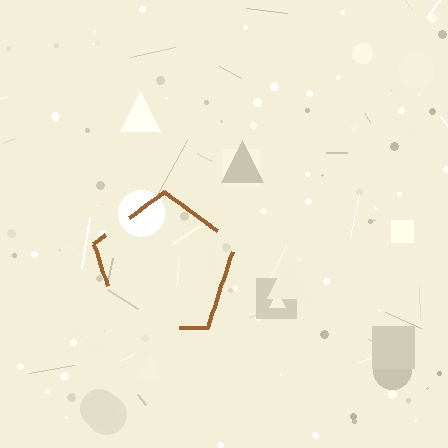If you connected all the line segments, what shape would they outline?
They would outline a pentagon.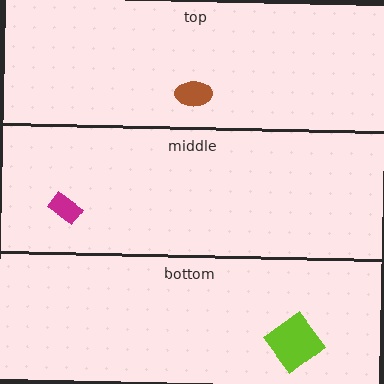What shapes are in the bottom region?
The lime diamond.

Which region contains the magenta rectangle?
The middle region.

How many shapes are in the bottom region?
1.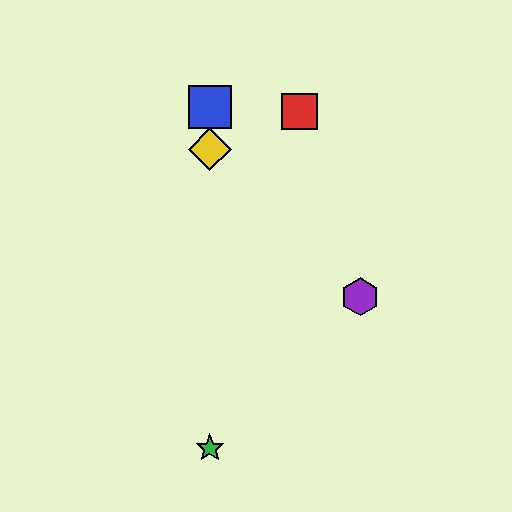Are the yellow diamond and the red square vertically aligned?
No, the yellow diamond is at x≈210 and the red square is at x≈300.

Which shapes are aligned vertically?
The blue square, the green star, the yellow diamond are aligned vertically.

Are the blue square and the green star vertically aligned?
Yes, both are at x≈210.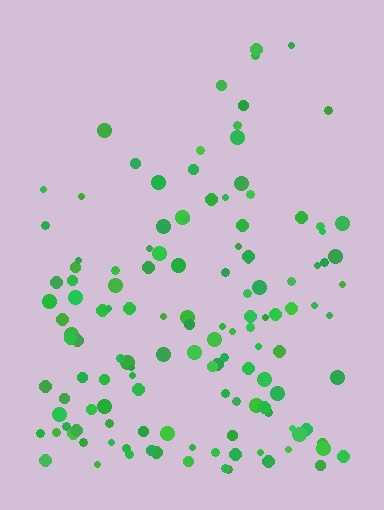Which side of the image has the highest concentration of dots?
The bottom.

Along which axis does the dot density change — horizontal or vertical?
Vertical.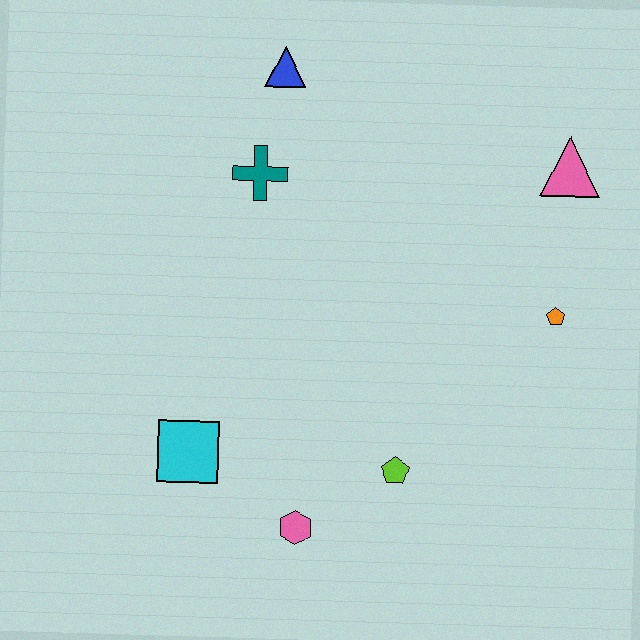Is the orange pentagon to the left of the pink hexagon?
No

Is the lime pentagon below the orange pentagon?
Yes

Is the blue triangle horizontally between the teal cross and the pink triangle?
Yes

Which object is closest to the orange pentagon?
The pink triangle is closest to the orange pentagon.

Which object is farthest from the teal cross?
The pink hexagon is farthest from the teal cross.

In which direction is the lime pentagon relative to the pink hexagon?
The lime pentagon is to the right of the pink hexagon.